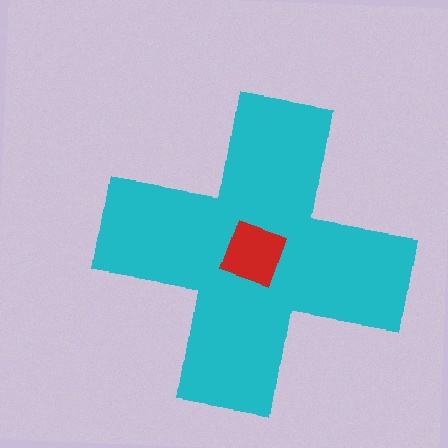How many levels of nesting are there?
2.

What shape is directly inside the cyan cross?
The red square.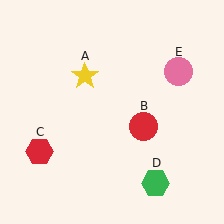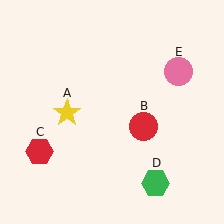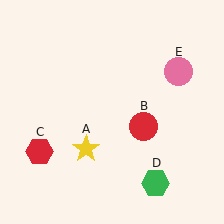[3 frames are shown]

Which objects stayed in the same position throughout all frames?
Red circle (object B) and red hexagon (object C) and green hexagon (object D) and pink circle (object E) remained stationary.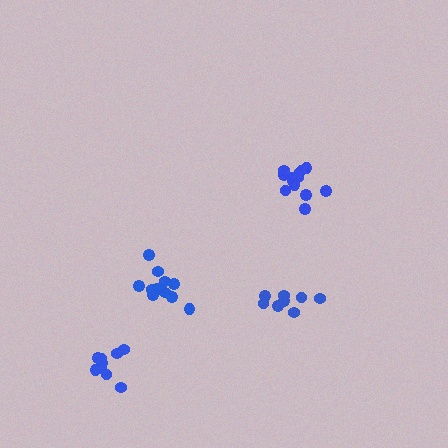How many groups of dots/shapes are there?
There are 4 groups.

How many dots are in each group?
Group 1: 11 dots, Group 2: 8 dots, Group 3: 13 dots, Group 4: 9 dots (41 total).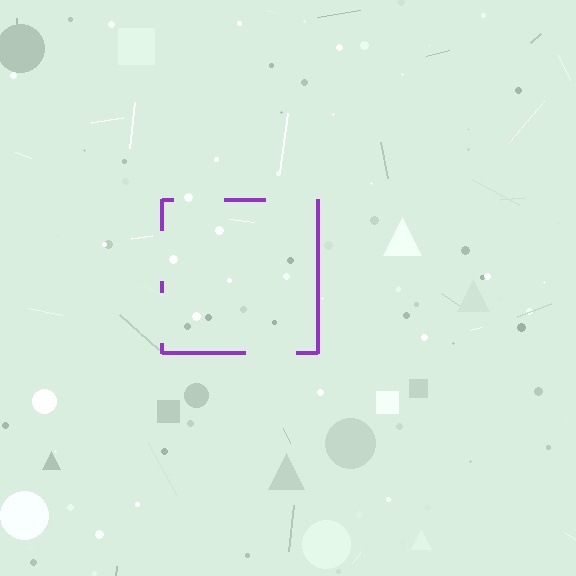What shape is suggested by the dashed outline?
The dashed outline suggests a square.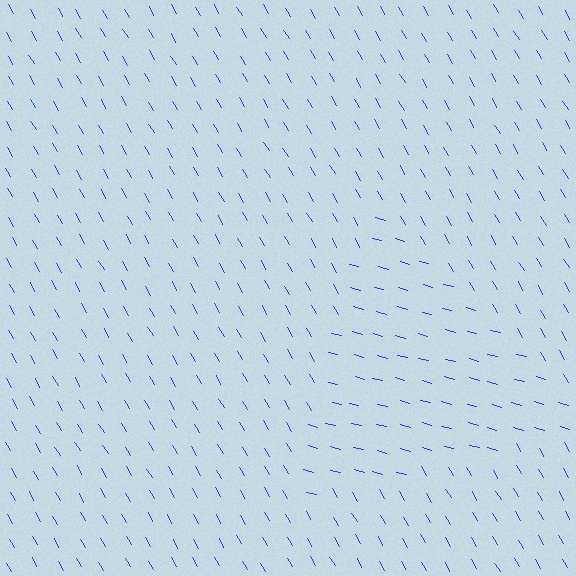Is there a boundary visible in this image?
Yes, there is a texture boundary formed by a change in line orientation.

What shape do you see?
I see a triangle.